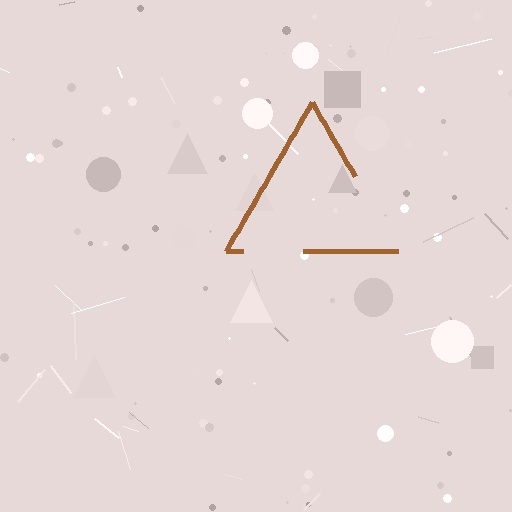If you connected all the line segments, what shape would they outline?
They would outline a triangle.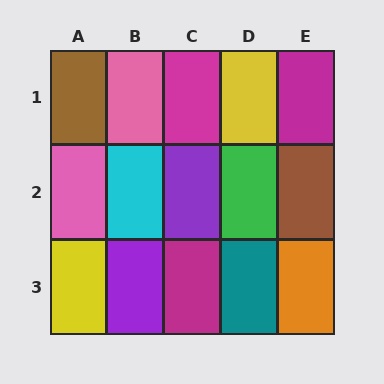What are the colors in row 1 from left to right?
Brown, pink, magenta, yellow, magenta.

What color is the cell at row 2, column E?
Brown.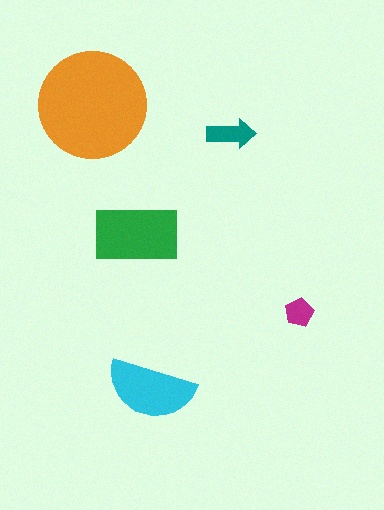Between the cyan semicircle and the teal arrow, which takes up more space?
The cyan semicircle.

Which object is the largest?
The orange circle.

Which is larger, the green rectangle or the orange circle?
The orange circle.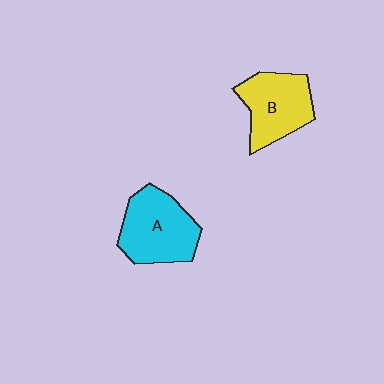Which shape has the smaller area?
Shape B (yellow).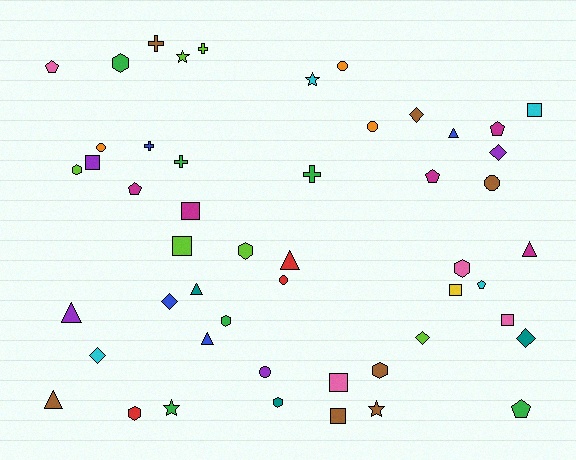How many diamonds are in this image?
There are 6 diamonds.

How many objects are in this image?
There are 50 objects.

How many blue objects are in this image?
There are 4 blue objects.